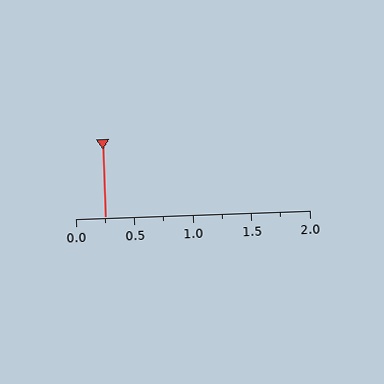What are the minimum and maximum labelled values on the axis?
The axis runs from 0.0 to 2.0.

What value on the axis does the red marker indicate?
The marker indicates approximately 0.25.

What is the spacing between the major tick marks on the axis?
The major ticks are spaced 0.5 apart.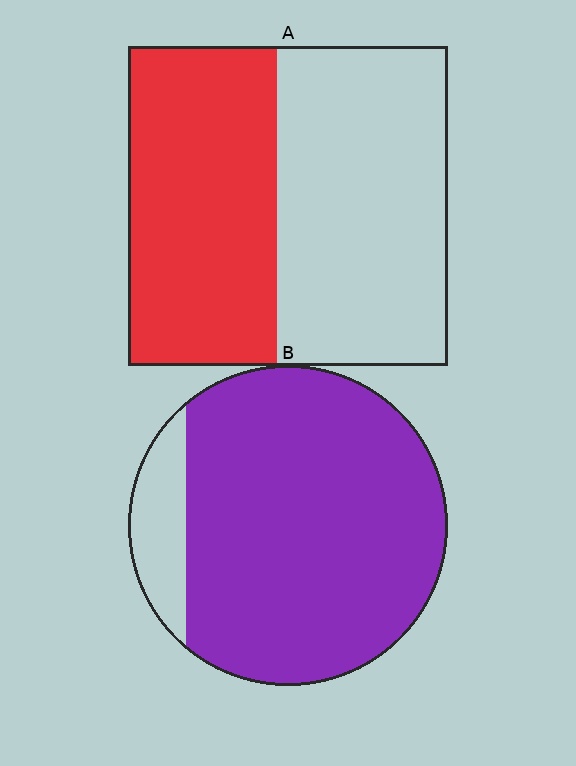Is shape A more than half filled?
Roughly half.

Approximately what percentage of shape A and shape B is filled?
A is approximately 45% and B is approximately 90%.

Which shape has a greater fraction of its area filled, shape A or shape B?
Shape B.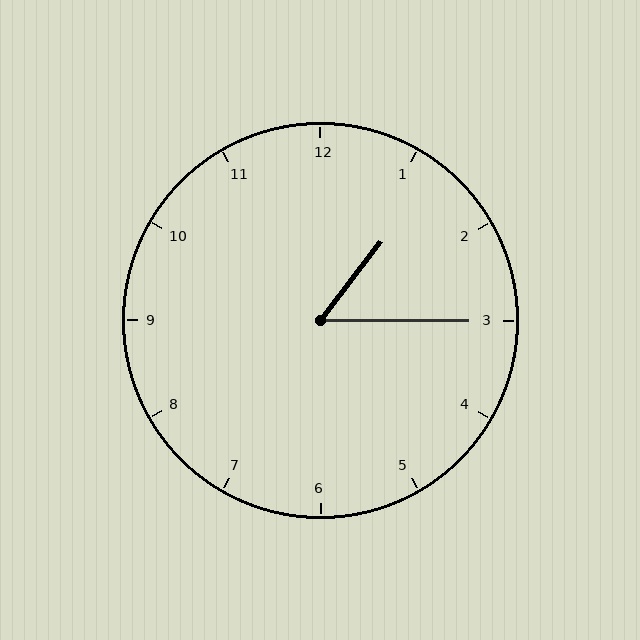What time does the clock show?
1:15.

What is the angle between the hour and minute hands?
Approximately 52 degrees.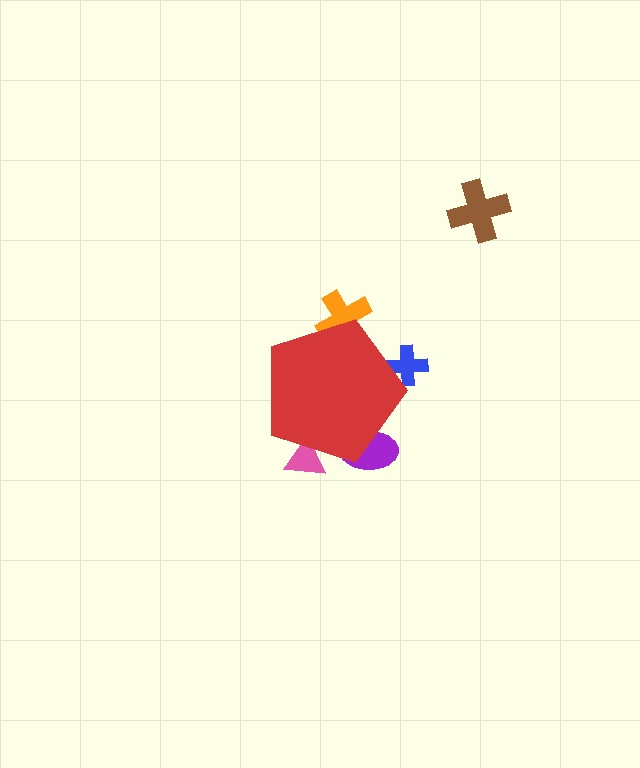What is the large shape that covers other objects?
A red pentagon.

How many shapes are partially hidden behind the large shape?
4 shapes are partially hidden.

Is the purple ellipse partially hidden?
Yes, the purple ellipse is partially hidden behind the red pentagon.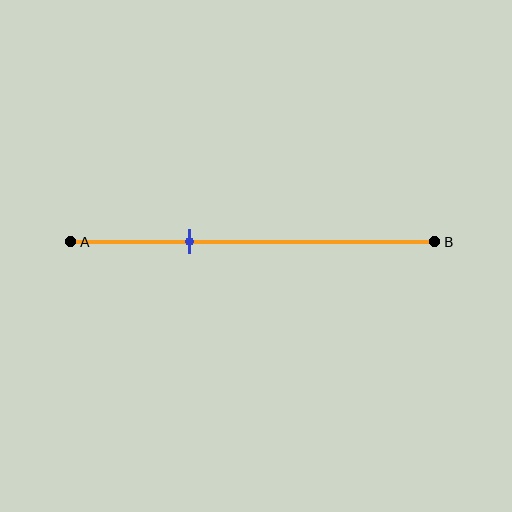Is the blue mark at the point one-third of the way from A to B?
Yes, the mark is approximately at the one-third point.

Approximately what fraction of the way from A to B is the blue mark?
The blue mark is approximately 35% of the way from A to B.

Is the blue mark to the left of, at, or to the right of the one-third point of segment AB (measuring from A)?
The blue mark is approximately at the one-third point of segment AB.